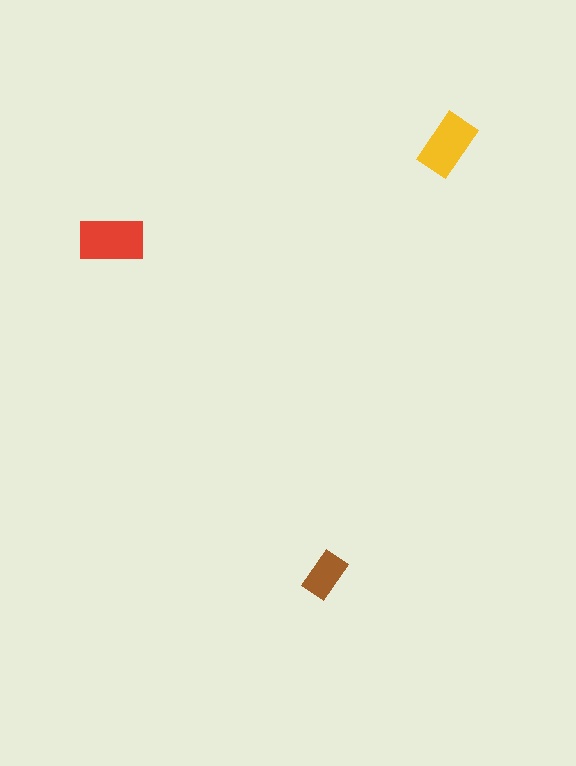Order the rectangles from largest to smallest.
the red one, the yellow one, the brown one.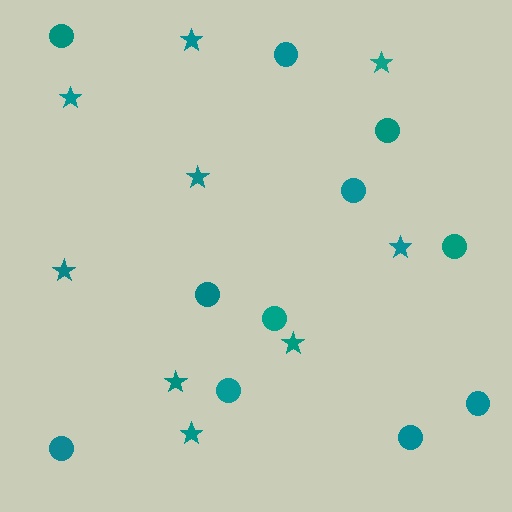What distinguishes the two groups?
There are 2 groups: one group of circles (11) and one group of stars (9).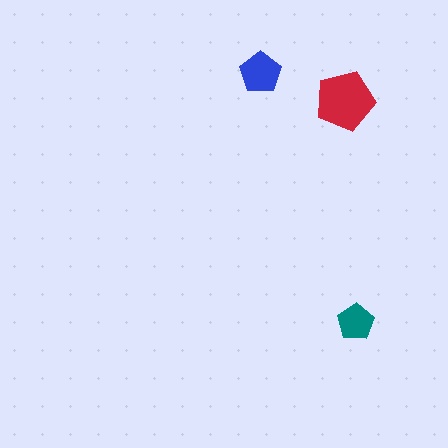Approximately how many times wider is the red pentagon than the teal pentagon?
About 1.5 times wider.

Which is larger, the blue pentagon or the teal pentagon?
The blue one.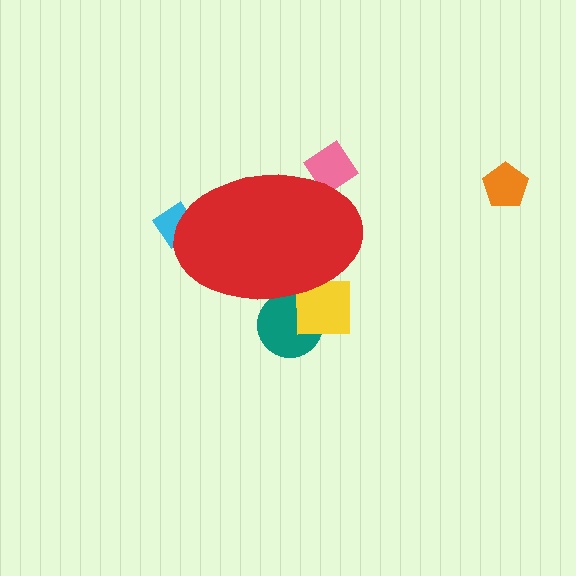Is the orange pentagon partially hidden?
No, the orange pentagon is fully visible.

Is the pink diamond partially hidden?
Yes, the pink diamond is partially hidden behind the red ellipse.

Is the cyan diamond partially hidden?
Yes, the cyan diamond is partially hidden behind the red ellipse.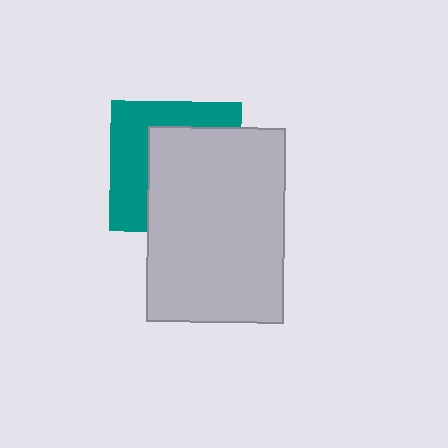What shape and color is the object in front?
The object in front is a light gray rectangle.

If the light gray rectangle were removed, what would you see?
You would see the complete teal square.